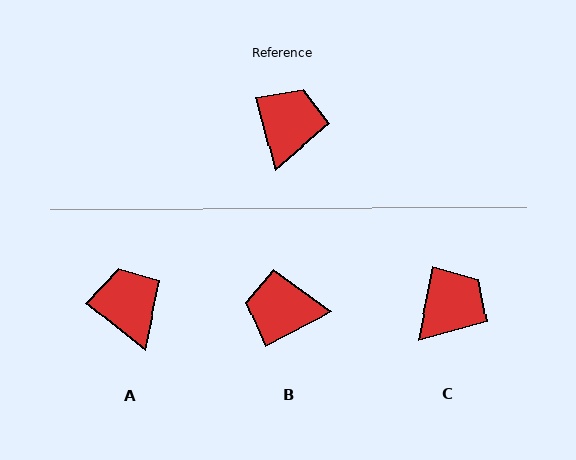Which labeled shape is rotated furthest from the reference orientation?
B, about 103 degrees away.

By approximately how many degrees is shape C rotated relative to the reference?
Approximately 26 degrees clockwise.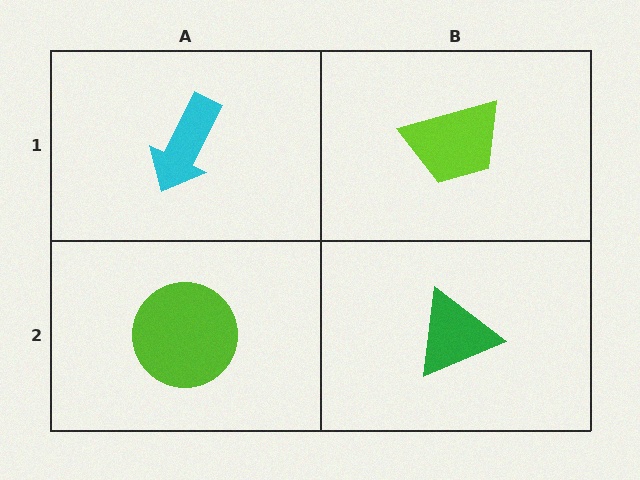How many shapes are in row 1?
2 shapes.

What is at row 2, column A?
A lime circle.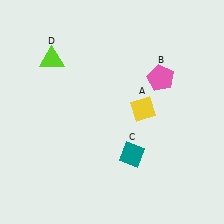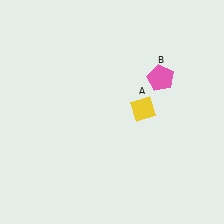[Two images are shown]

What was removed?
The teal diamond (C), the lime triangle (D) were removed in Image 2.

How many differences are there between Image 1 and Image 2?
There are 2 differences between the two images.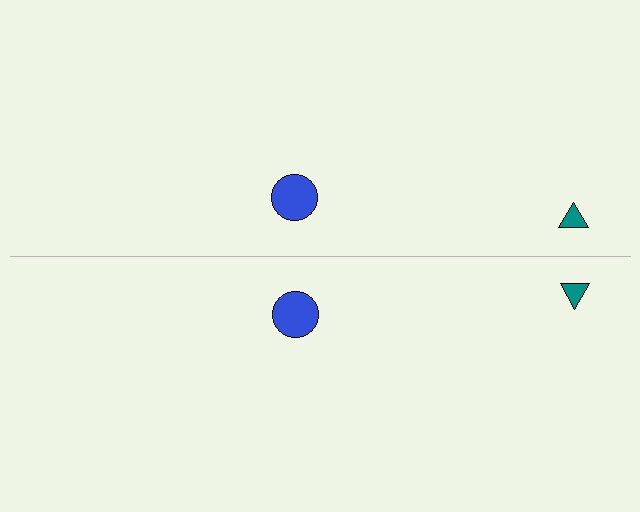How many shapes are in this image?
There are 4 shapes in this image.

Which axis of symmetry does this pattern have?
The pattern has a horizontal axis of symmetry running through the center of the image.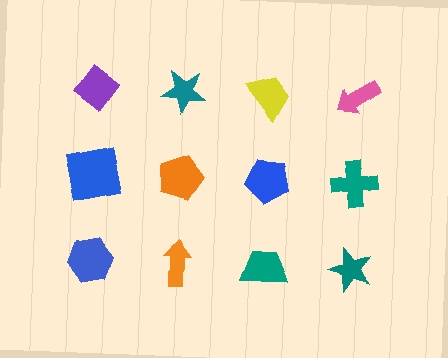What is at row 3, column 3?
A teal trapezoid.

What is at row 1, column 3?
A yellow trapezoid.